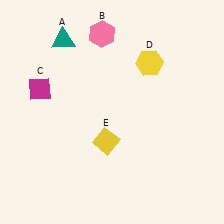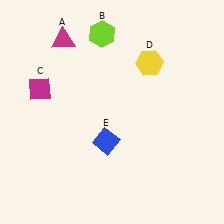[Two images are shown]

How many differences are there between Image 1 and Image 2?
There are 3 differences between the two images.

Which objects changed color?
A changed from teal to magenta. B changed from pink to lime. E changed from yellow to blue.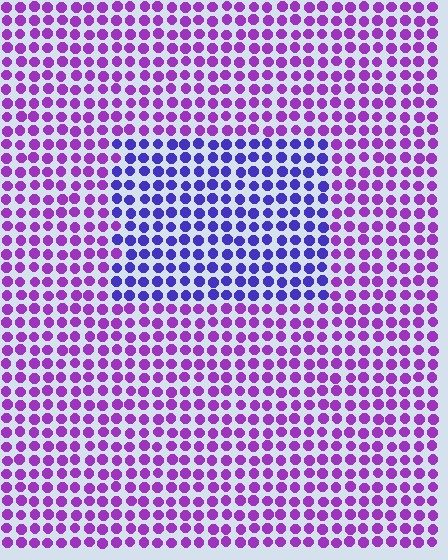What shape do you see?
I see a rectangle.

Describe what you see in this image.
The image is filled with small purple elements in a uniform arrangement. A rectangle-shaped region is visible where the elements are tinted to a slightly different hue, forming a subtle color boundary.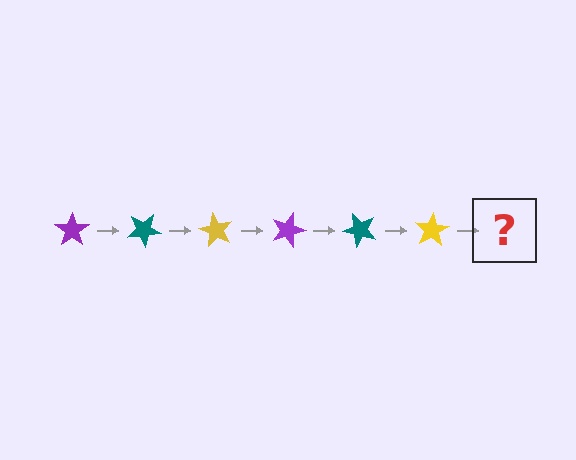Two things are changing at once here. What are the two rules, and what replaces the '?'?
The two rules are that it rotates 30 degrees each step and the color cycles through purple, teal, and yellow. The '?' should be a purple star, rotated 180 degrees from the start.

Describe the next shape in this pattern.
It should be a purple star, rotated 180 degrees from the start.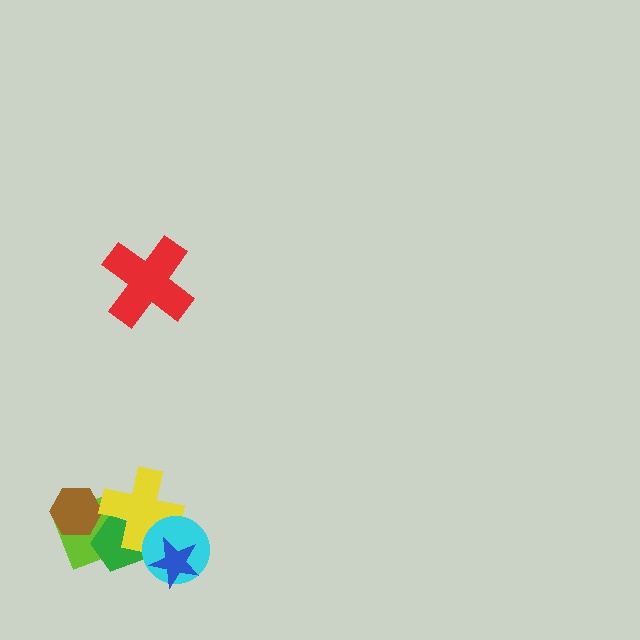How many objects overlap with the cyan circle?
2 objects overlap with the cyan circle.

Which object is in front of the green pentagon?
The yellow cross is in front of the green pentagon.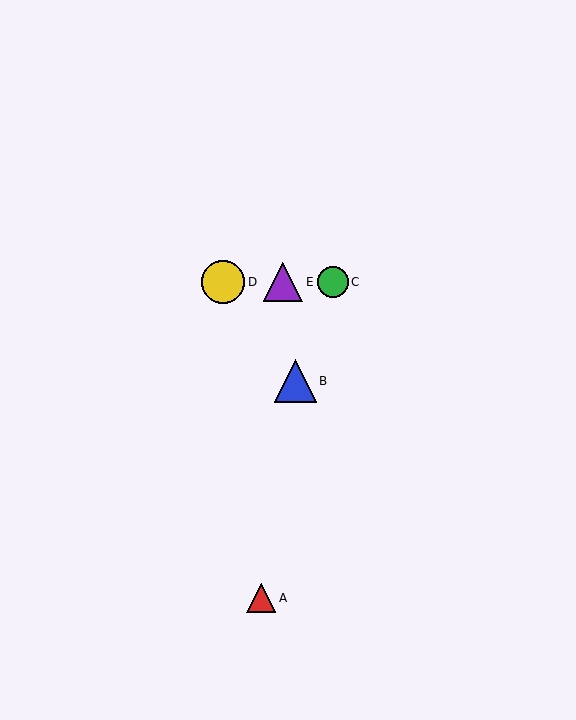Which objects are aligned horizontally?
Objects C, D, E are aligned horizontally.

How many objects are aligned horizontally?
3 objects (C, D, E) are aligned horizontally.